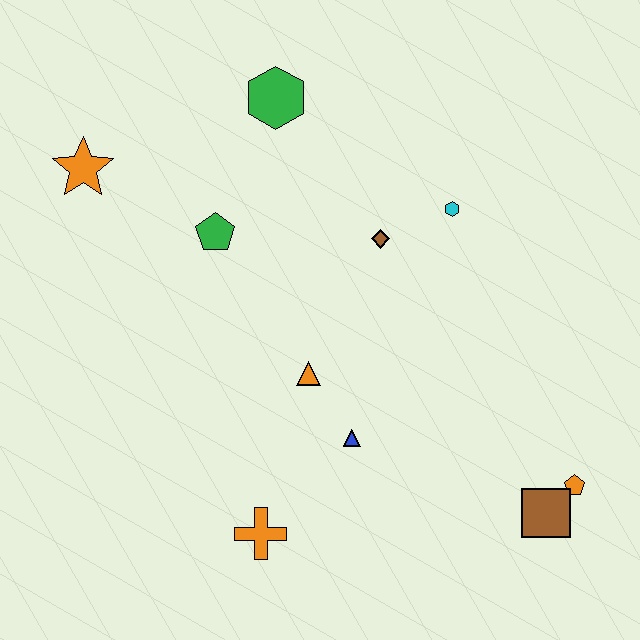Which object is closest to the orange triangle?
The blue triangle is closest to the orange triangle.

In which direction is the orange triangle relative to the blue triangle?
The orange triangle is above the blue triangle.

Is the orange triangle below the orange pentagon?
No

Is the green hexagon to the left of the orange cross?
No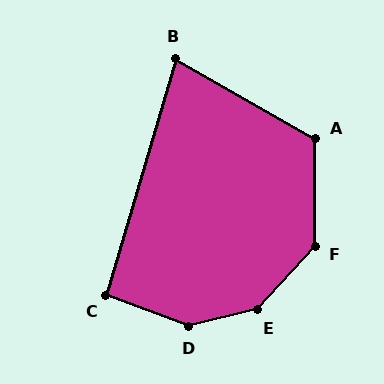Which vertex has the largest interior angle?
E, at approximately 146 degrees.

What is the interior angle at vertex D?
Approximately 146 degrees (obtuse).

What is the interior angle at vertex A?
Approximately 120 degrees (obtuse).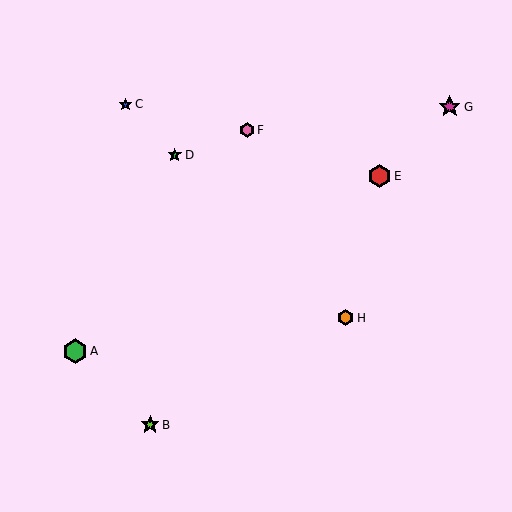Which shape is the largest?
The green hexagon (labeled A) is the largest.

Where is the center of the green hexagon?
The center of the green hexagon is at (75, 351).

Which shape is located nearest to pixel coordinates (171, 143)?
The green star (labeled D) at (175, 155) is nearest to that location.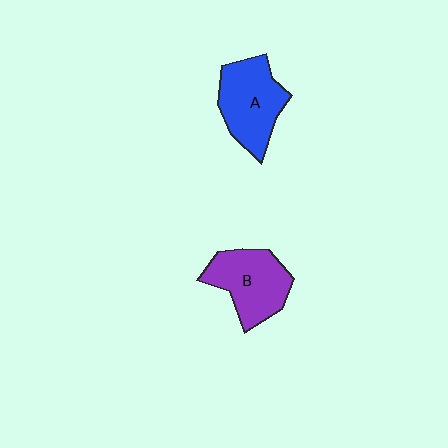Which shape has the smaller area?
Shape B (purple).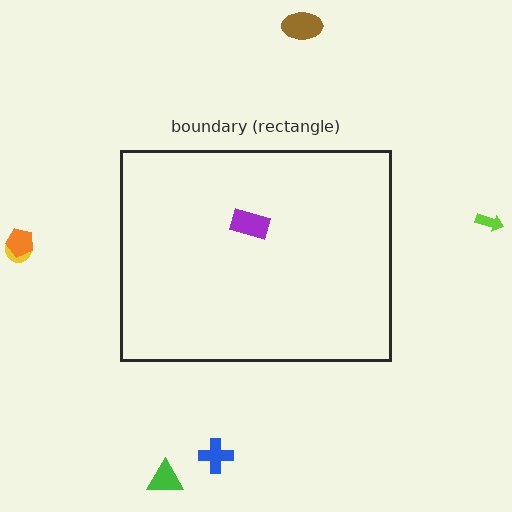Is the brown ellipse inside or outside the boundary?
Outside.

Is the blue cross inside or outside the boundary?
Outside.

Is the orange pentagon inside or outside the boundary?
Outside.